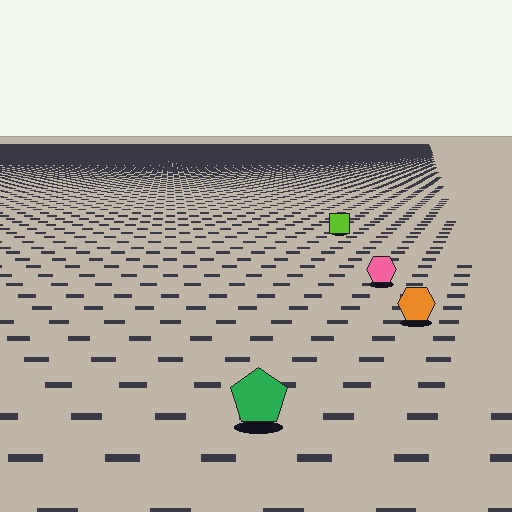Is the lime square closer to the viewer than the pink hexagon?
No. The pink hexagon is closer — you can tell from the texture gradient: the ground texture is coarser near it.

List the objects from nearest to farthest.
From nearest to farthest: the green pentagon, the orange hexagon, the pink hexagon, the lime square.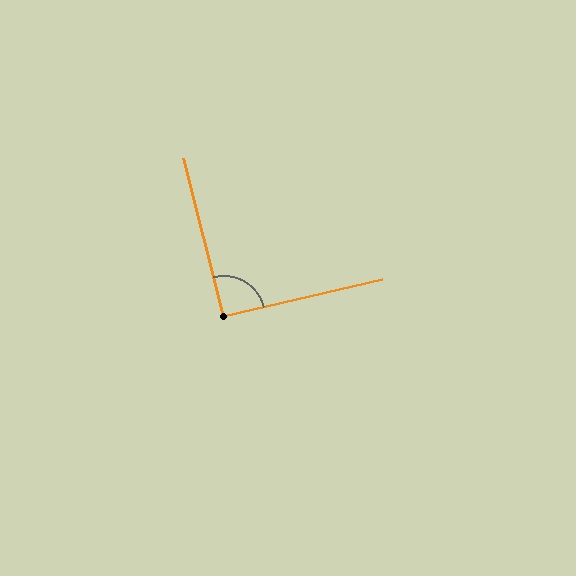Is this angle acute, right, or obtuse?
It is approximately a right angle.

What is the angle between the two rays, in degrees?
Approximately 91 degrees.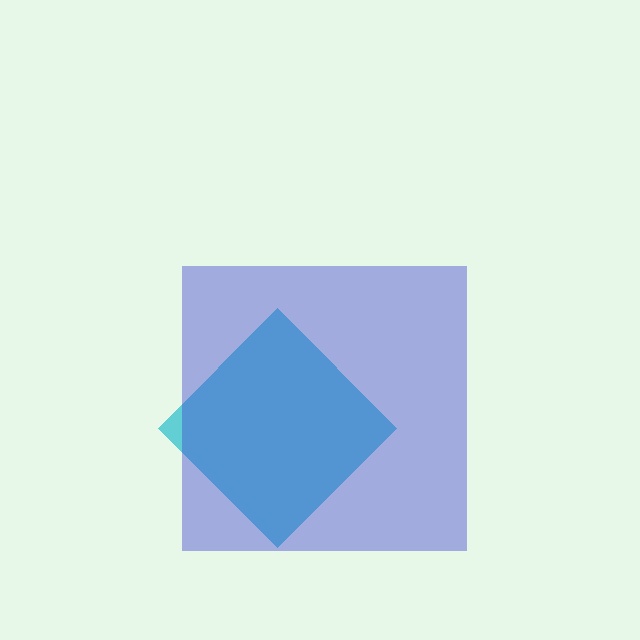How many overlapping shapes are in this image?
There are 2 overlapping shapes in the image.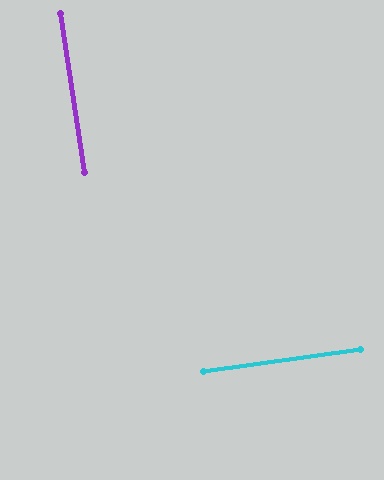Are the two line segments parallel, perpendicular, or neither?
Perpendicular — they meet at approximately 90°.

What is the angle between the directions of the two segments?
Approximately 90 degrees.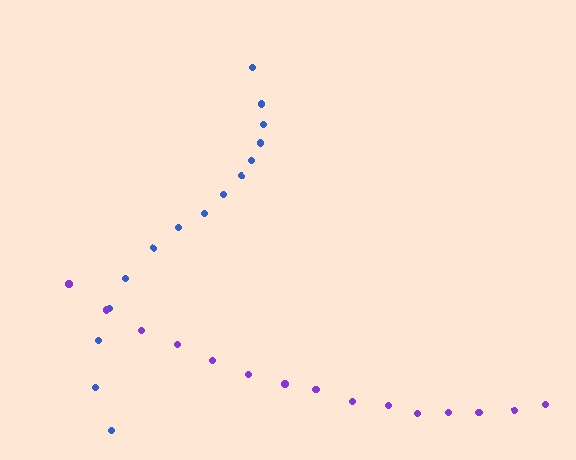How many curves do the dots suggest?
There are 2 distinct paths.